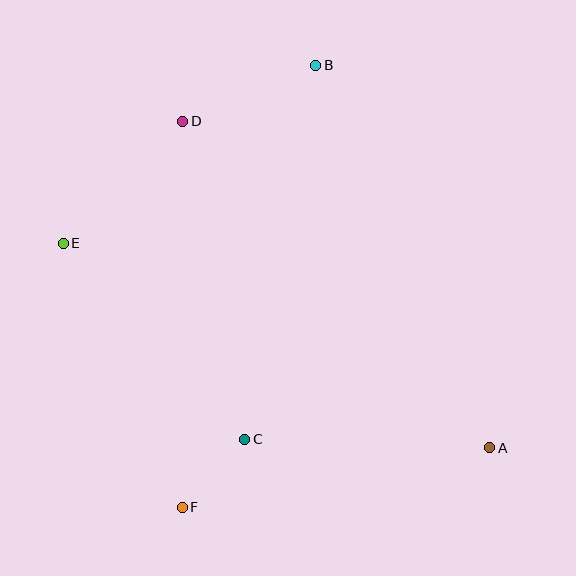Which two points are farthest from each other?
Points A and E are farthest from each other.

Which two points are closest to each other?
Points C and F are closest to each other.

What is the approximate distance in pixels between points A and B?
The distance between A and B is approximately 420 pixels.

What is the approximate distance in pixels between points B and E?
The distance between B and E is approximately 309 pixels.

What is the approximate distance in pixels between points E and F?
The distance between E and F is approximately 289 pixels.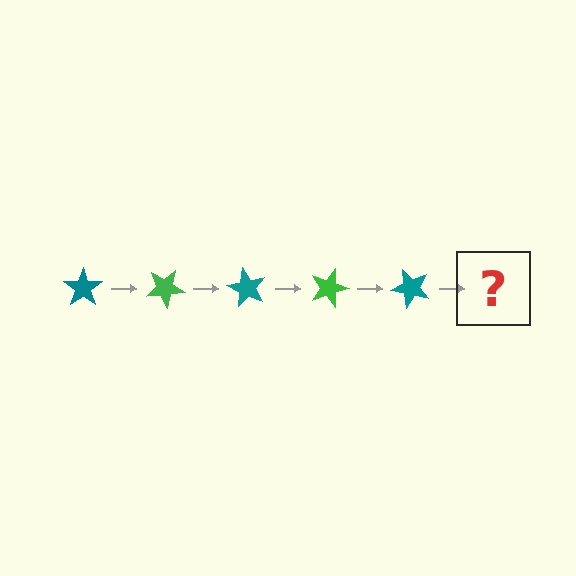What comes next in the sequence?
The next element should be a green star, rotated 150 degrees from the start.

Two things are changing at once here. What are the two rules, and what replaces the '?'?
The two rules are that it rotates 30 degrees each step and the color cycles through teal and green. The '?' should be a green star, rotated 150 degrees from the start.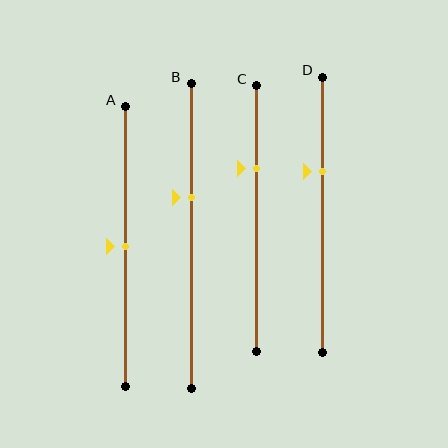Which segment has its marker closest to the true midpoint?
Segment A has its marker closest to the true midpoint.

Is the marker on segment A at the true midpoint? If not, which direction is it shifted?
Yes, the marker on segment A is at the true midpoint.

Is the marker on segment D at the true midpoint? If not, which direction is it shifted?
No, the marker on segment D is shifted upward by about 16% of the segment length.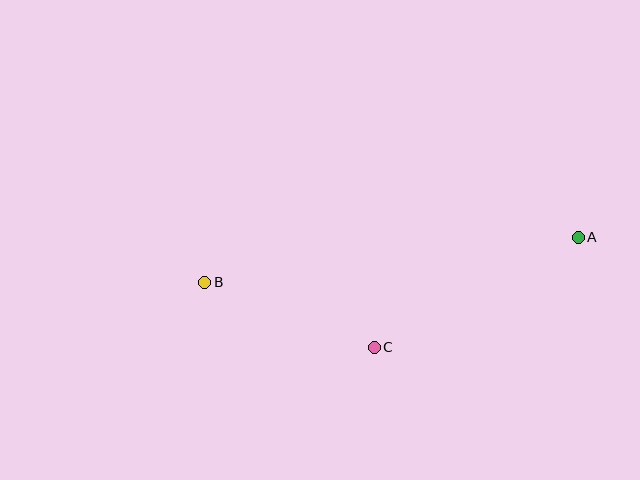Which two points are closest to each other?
Points B and C are closest to each other.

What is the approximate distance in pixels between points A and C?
The distance between A and C is approximately 232 pixels.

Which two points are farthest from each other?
Points A and B are farthest from each other.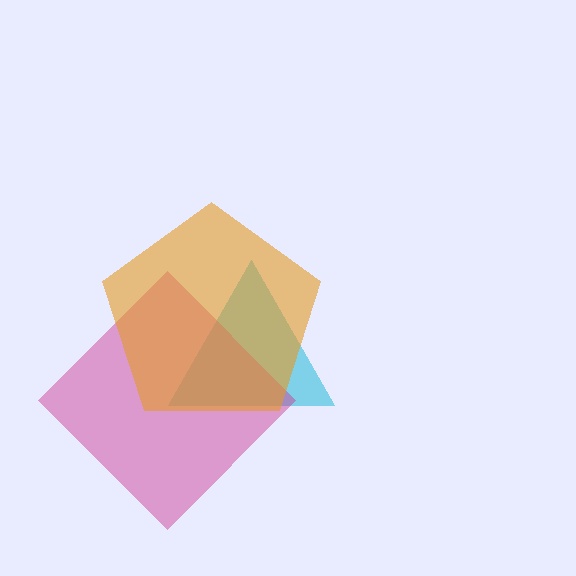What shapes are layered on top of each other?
The layered shapes are: a cyan triangle, a magenta diamond, an orange pentagon.